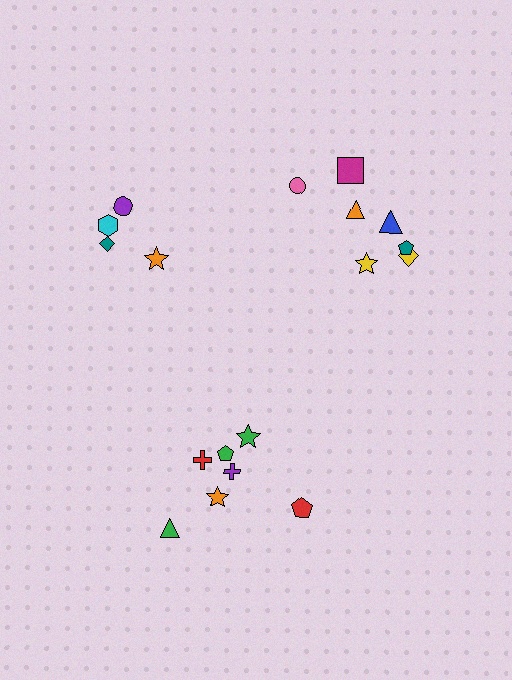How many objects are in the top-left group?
There are 4 objects.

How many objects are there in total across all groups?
There are 19 objects.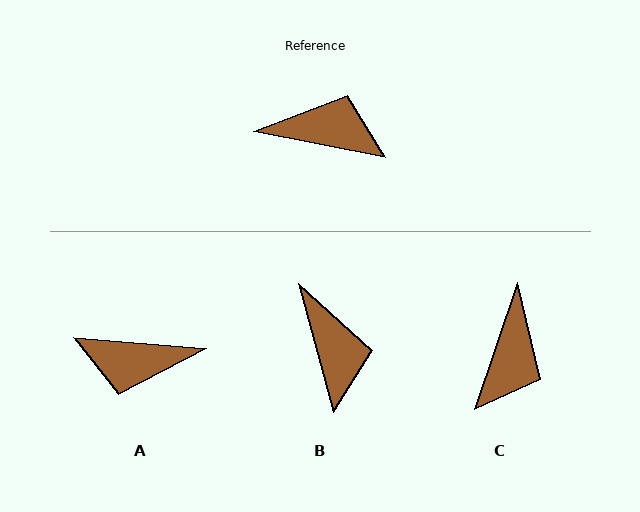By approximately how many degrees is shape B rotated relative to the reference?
Approximately 64 degrees clockwise.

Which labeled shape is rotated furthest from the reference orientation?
A, about 173 degrees away.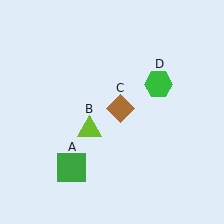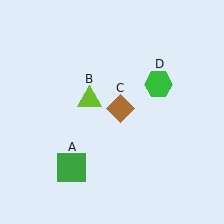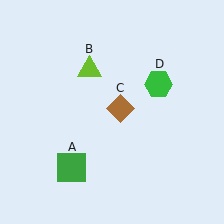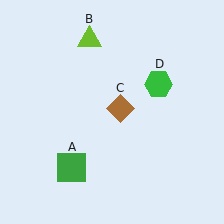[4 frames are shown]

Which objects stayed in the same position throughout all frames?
Green square (object A) and brown diamond (object C) and green hexagon (object D) remained stationary.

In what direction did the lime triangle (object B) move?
The lime triangle (object B) moved up.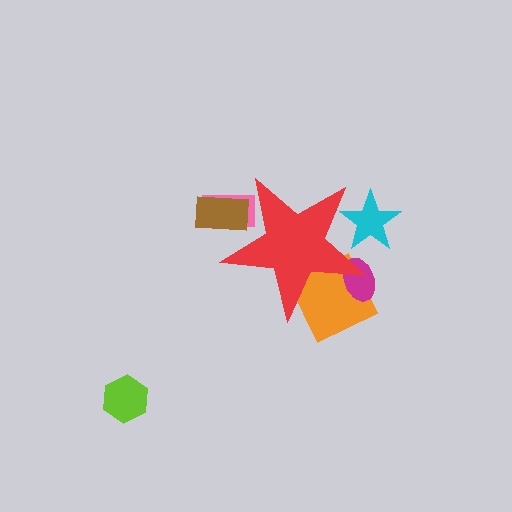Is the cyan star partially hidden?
Yes, the cyan star is partially hidden behind the red star.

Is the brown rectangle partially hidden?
Yes, the brown rectangle is partially hidden behind the red star.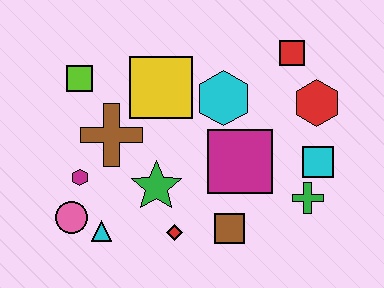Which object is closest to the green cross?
The cyan square is closest to the green cross.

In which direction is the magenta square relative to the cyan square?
The magenta square is to the left of the cyan square.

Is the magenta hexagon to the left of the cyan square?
Yes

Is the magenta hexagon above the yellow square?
No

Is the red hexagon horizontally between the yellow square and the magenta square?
No